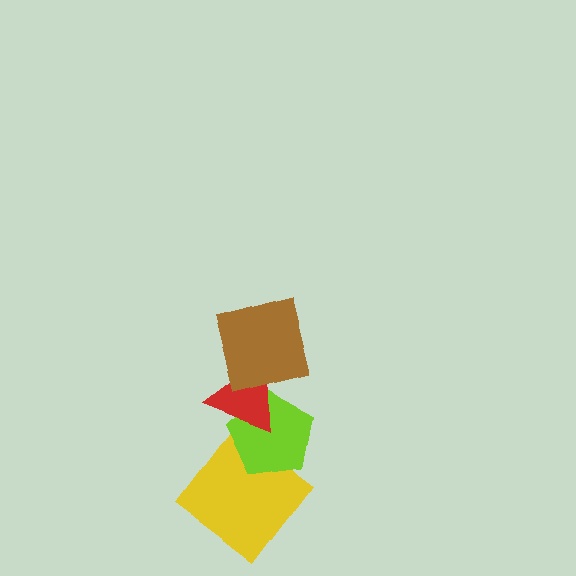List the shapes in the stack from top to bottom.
From top to bottom: the brown square, the red triangle, the lime pentagon, the yellow diamond.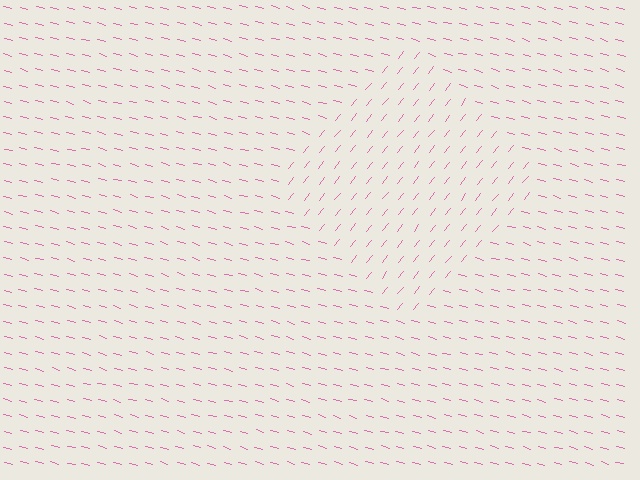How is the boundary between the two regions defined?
The boundary is defined purely by a change in line orientation (approximately 66 degrees difference). All lines are the same color and thickness.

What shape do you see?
I see a diamond.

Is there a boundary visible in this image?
Yes, there is a texture boundary formed by a change in line orientation.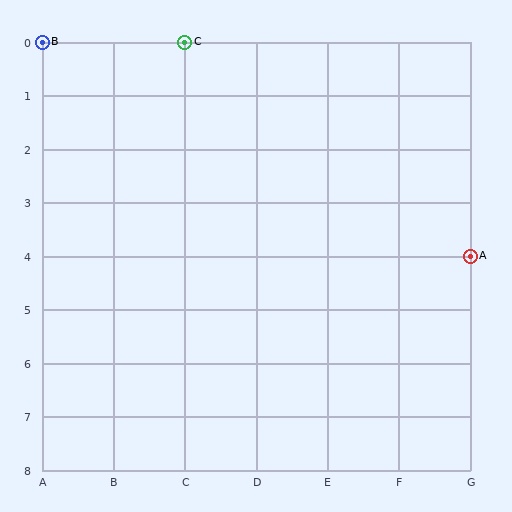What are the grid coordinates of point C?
Point C is at grid coordinates (C, 0).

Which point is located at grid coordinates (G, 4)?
Point A is at (G, 4).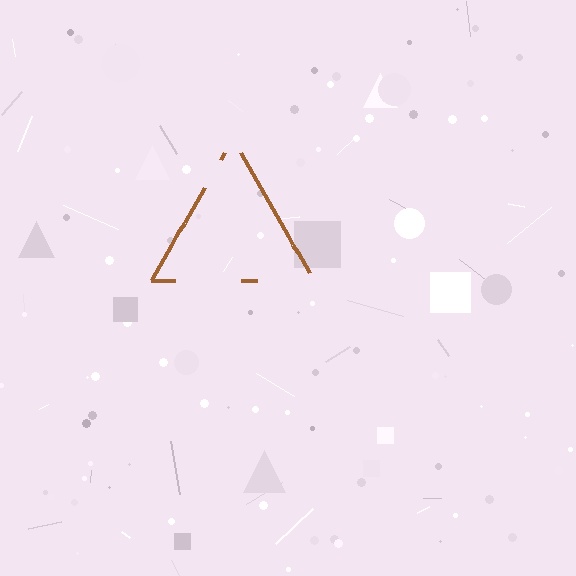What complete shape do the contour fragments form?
The contour fragments form a triangle.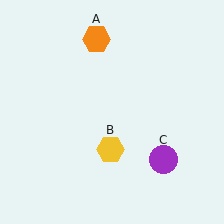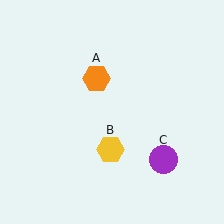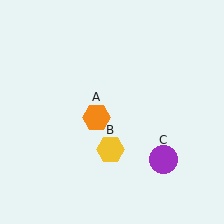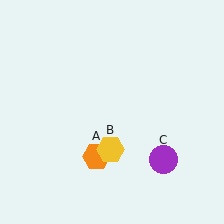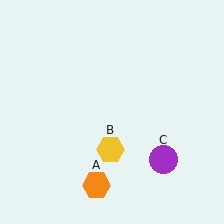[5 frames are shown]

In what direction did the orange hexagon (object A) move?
The orange hexagon (object A) moved down.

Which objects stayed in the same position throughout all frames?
Yellow hexagon (object B) and purple circle (object C) remained stationary.